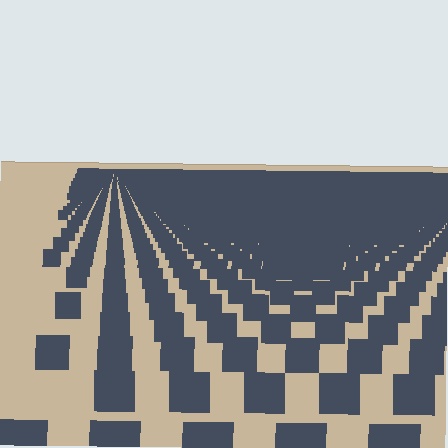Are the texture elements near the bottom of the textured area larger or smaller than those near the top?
Larger. Near the bottom, elements are closer to the viewer and appear at a bigger on-screen size.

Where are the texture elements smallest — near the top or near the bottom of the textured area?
Near the top.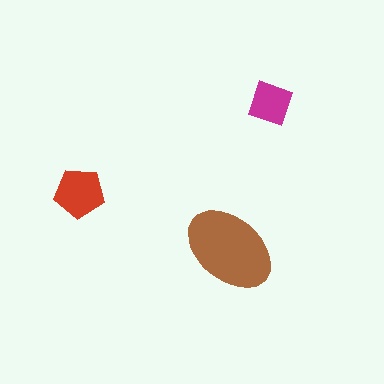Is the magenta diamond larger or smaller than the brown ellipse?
Smaller.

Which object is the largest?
The brown ellipse.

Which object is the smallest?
The magenta diamond.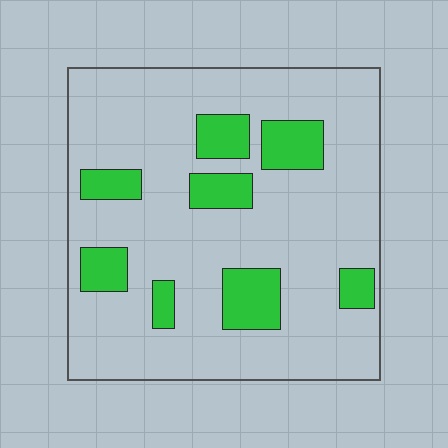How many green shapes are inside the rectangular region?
8.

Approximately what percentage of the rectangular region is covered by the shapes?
Approximately 20%.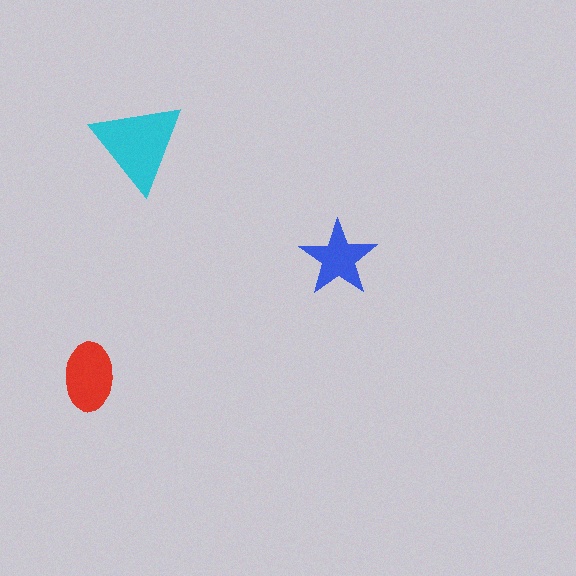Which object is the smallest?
The blue star.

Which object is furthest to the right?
The blue star is rightmost.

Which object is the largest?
The cyan triangle.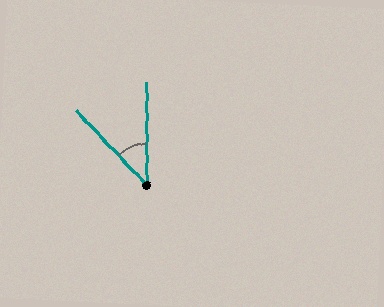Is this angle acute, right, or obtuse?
It is acute.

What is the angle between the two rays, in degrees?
Approximately 43 degrees.